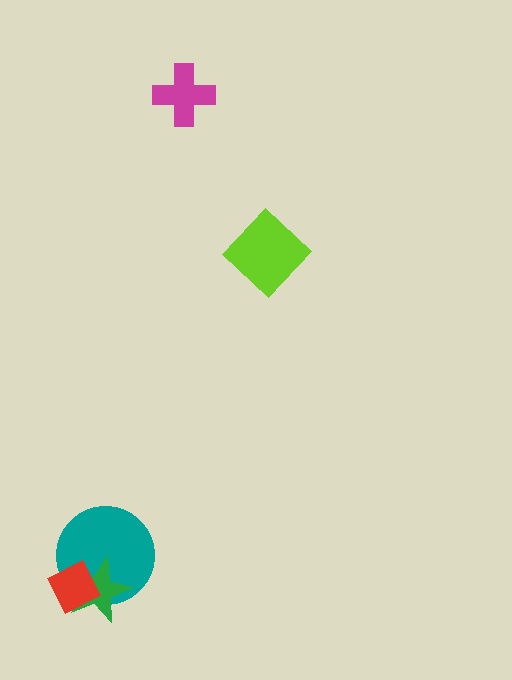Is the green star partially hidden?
Yes, it is partially covered by another shape.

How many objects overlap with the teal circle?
2 objects overlap with the teal circle.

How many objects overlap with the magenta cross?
0 objects overlap with the magenta cross.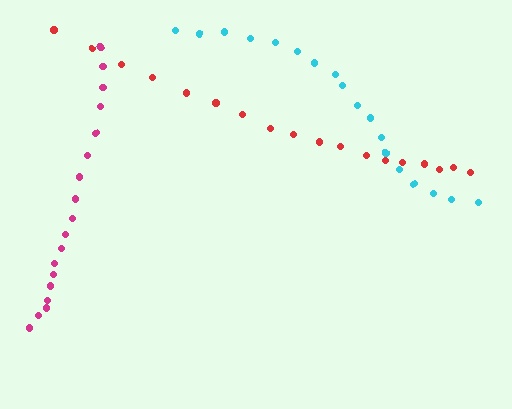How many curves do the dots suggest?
There are 3 distinct paths.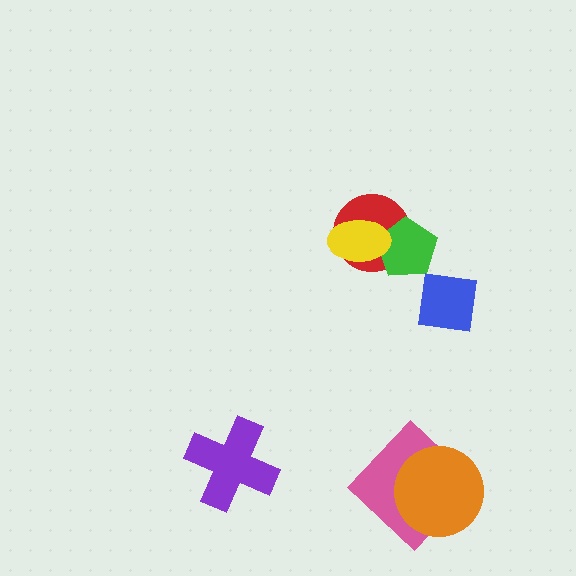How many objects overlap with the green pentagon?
2 objects overlap with the green pentagon.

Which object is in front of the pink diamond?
The orange circle is in front of the pink diamond.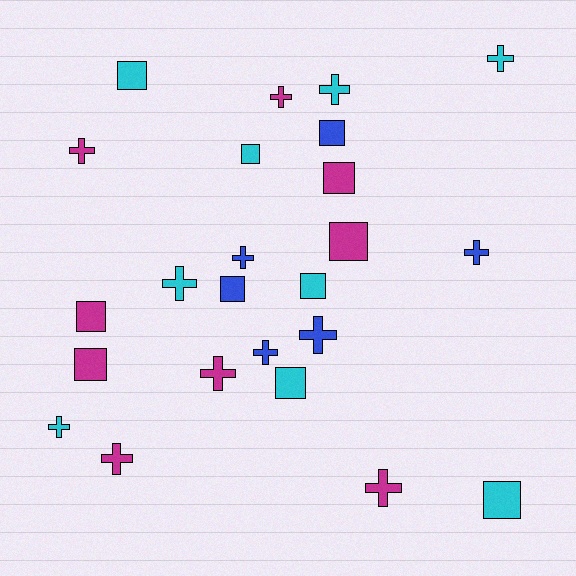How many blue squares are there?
There are 2 blue squares.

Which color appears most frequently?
Magenta, with 9 objects.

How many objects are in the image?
There are 24 objects.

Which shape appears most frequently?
Cross, with 13 objects.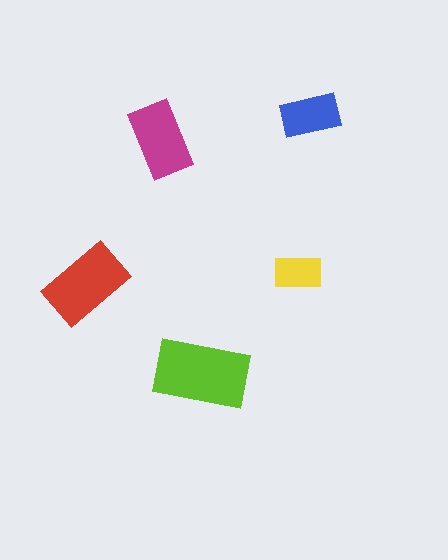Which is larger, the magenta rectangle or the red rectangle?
The red one.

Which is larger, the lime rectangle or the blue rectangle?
The lime one.